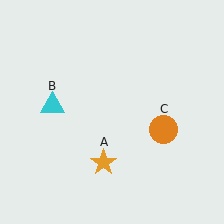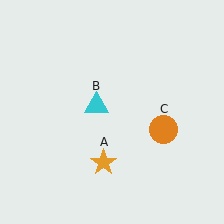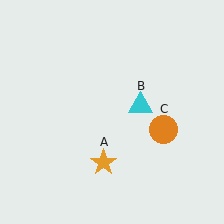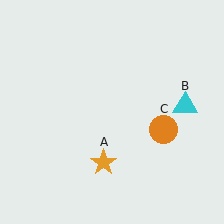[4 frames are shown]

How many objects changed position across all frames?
1 object changed position: cyan triangle (object B).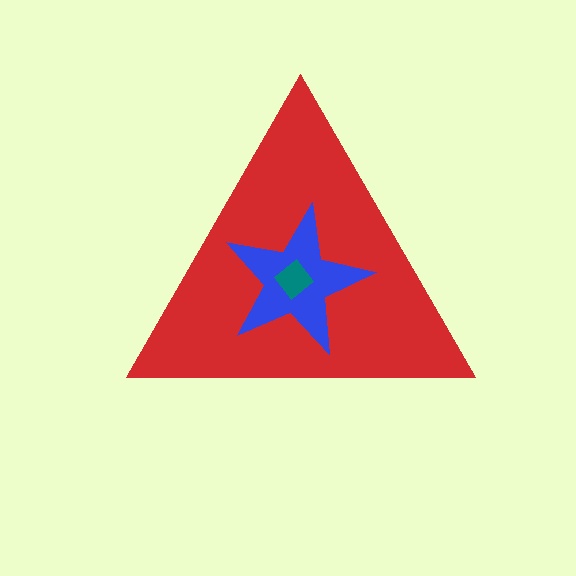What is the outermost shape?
The red triangle.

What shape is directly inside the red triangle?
The blue star.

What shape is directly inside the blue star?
The teal diamond.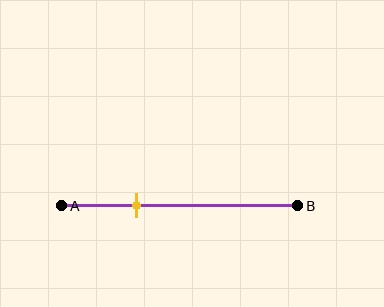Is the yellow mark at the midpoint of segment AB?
No, the mark is at about 30% from A, not at the 50% midpoint.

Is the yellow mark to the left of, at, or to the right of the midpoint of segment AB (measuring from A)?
The yellow mark is to the left of the midpoint of segment AB.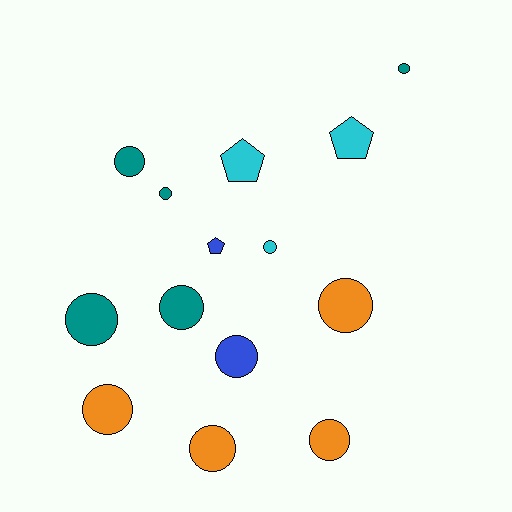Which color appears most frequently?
Teal, with 5 objects.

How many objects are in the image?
There are 14 objects.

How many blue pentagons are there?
There is 1 blue pentagon.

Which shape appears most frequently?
Circle, with 11 objects.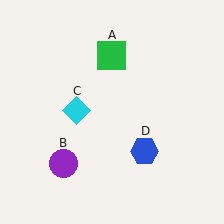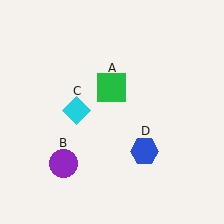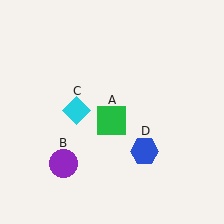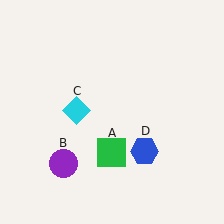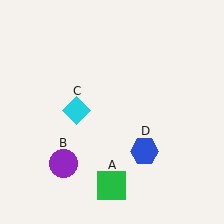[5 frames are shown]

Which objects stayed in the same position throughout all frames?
Purple circle (object B) and cyan diamond (object C) and blue hexagon (object D) remained stationary.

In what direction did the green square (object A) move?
The green square (object A) moved down.